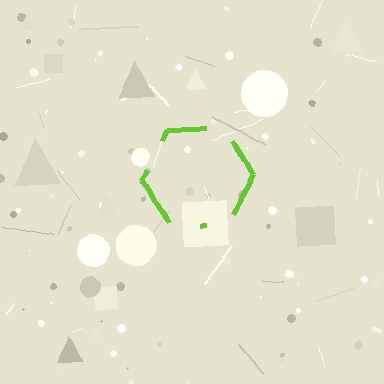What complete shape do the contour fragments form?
The contour fragments form a hexagon.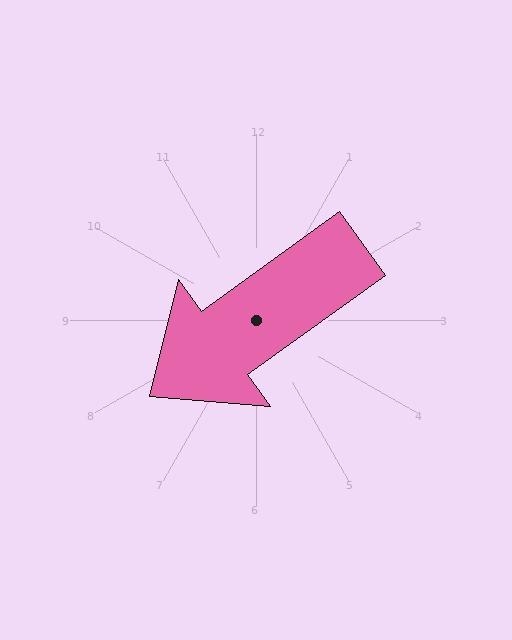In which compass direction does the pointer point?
Southwest.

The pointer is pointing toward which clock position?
Roughly 8 o'clock.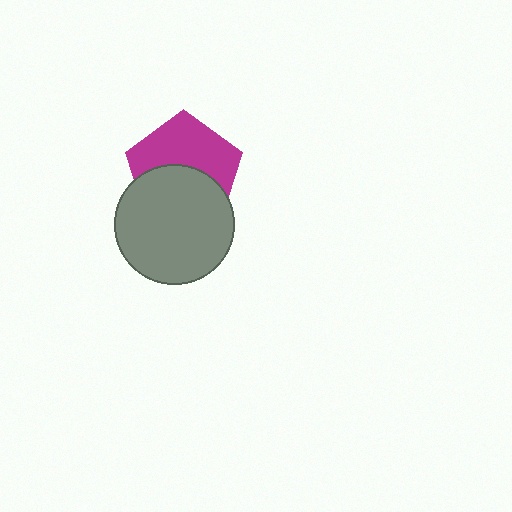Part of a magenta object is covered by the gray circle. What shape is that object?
It is a pentagon.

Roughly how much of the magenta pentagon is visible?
About half of it is visible (roughly 53%).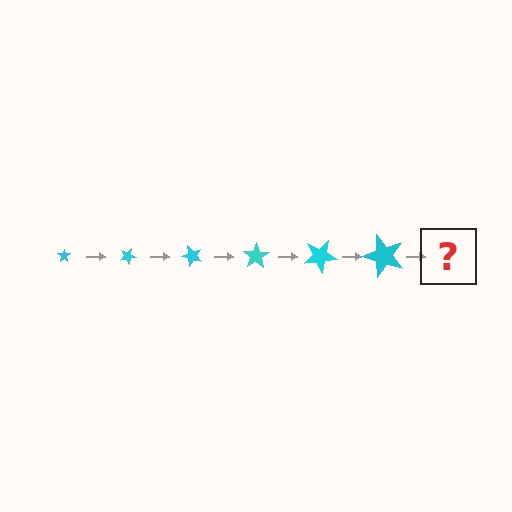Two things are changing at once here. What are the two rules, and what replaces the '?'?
The two rules are that the star grows larger each step and it rotates 25 degrees each step. The '?' should be a star, larger than the previous one and rotated 150 degrees from the start.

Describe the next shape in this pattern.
It should be a star, larger than the previous one and rotated 150 degrees from the start.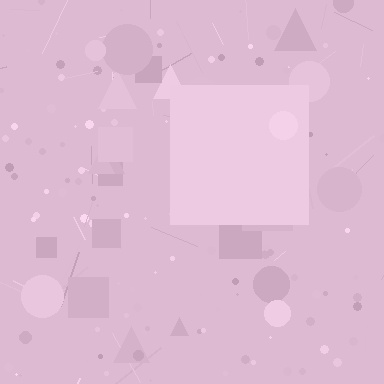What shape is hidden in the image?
A square is hidden in the image.